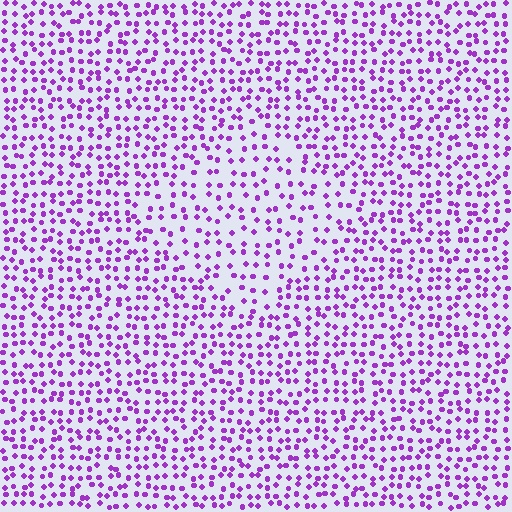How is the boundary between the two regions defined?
The boundary is defined by a change in element density (approximately 1.6x ratio). All elements are the same color, size, and shape.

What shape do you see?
I see a diamond.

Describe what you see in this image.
The image contains small purple elements arranged at two different densities. A diamond-shaped region is visible where the elements are less densely packed than the surrounding area.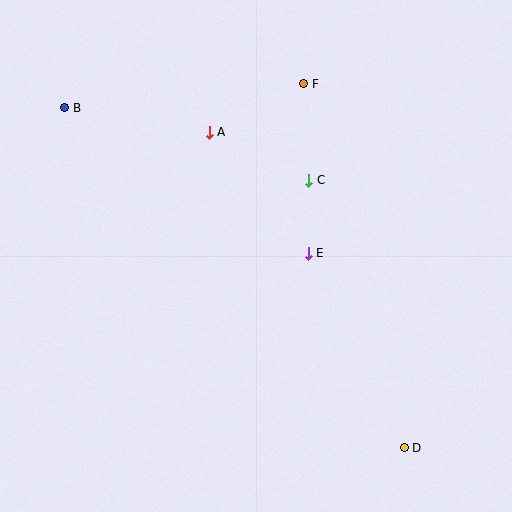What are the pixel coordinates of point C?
Point C is at (309, 180).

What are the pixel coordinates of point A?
Point A is at (209, 132).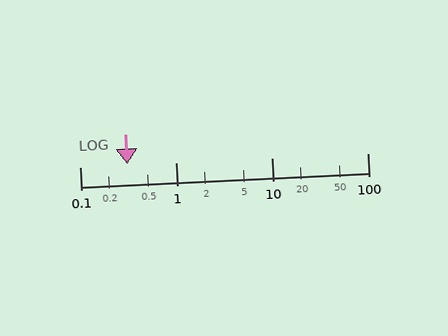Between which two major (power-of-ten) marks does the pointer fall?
The pointer is between 0.1 and 1.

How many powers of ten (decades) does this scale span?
The scale spans 3 decades, from 0.1 to 100.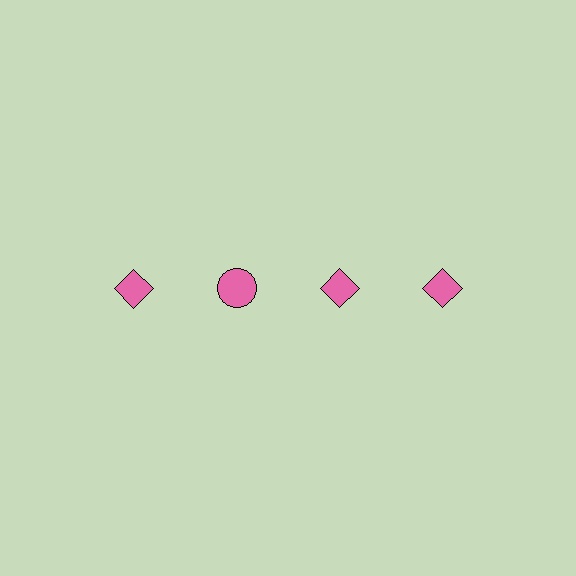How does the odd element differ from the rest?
It has a different shape: circle instead of diamond.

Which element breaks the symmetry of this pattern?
The pink circle in the top row, second from left column breaks the symmetry. All other shapes are pink diamonds.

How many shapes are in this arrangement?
There are 4 shapes arranged in a grid pattern.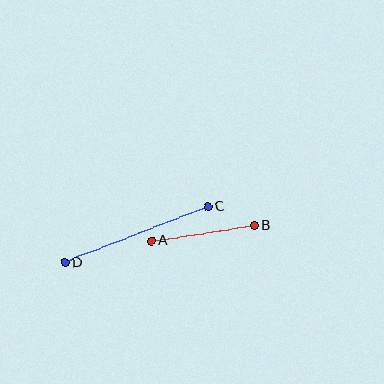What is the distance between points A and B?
The distance is approximately 105 pixels.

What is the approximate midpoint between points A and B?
The midpoint is at approximately (203, 233) pixels.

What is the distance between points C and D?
The distance is approximately 153 pixels.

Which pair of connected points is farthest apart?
Points C and D are farthest apart.